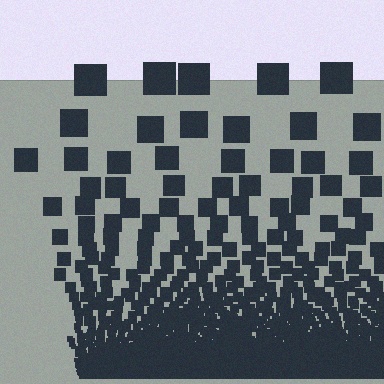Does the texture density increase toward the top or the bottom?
Density increases toward the bottom.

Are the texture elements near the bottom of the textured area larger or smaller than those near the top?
Smaller. The gradient is inverted — elements near the bottom are smaller and denser.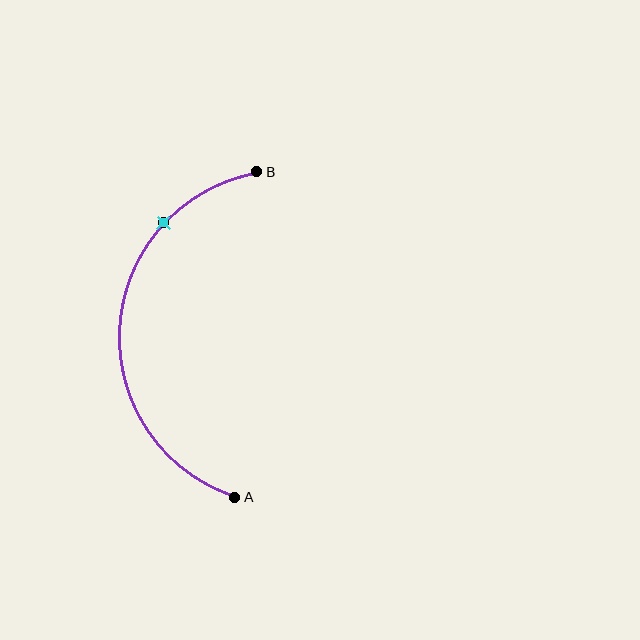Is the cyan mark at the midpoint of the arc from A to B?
No. The cyan mark lies on the arc but is closer to endpoint B. The arc midpoint would be at the point on the curve equidistant along the arc from both A and B.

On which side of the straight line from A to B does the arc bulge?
The arc bulges to the left of the straight line connecting A and B.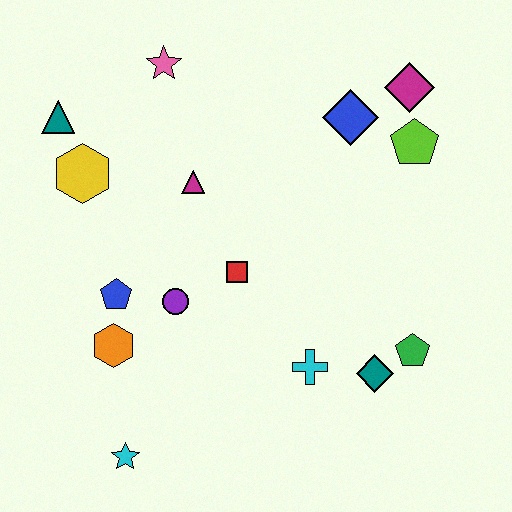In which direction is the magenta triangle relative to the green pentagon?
The magenta triangle is to the left of the green pentagon.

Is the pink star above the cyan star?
Yes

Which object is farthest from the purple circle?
The magenta diamond is farthest from the purple circle.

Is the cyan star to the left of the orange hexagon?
No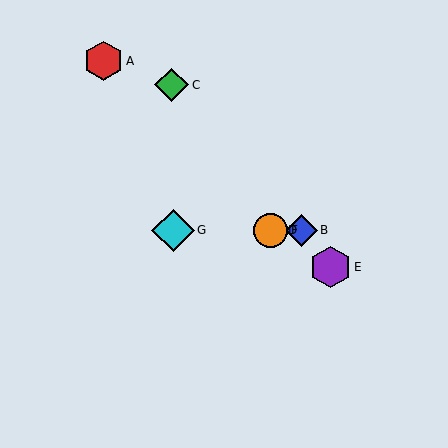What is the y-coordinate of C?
Object C is at y≈85.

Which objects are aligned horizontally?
Objects B, D, F, G are aligned horizontally.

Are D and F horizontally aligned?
Yes, both are at y≈230.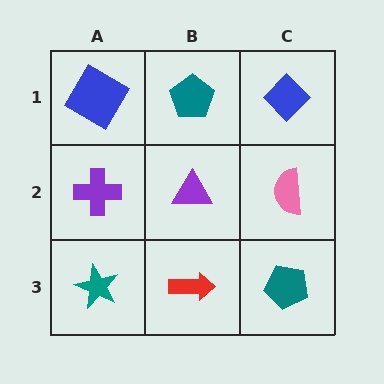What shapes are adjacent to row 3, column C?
A pink semicircle (row 2, column C), a red arrow (row 3, column B).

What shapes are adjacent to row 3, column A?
A purple cross (row 2, column A), a red arrow (row 3, column B).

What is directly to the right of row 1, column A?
A teal pentagon.